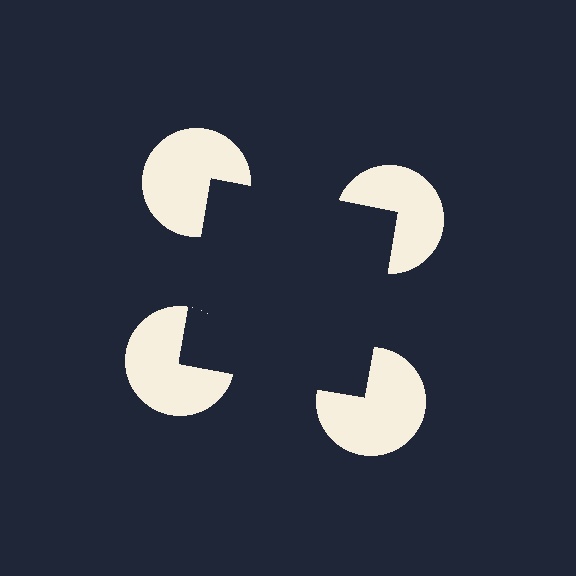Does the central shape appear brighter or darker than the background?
It typically appears slightly darker than the background, even though no actual brightness change is drawn.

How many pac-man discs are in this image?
There are 4 — one at each vertex of the illusory square.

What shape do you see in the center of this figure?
An illusory square — its edges are inferred from the aligned wedge cuts in the pac-man discs, not physically drawn.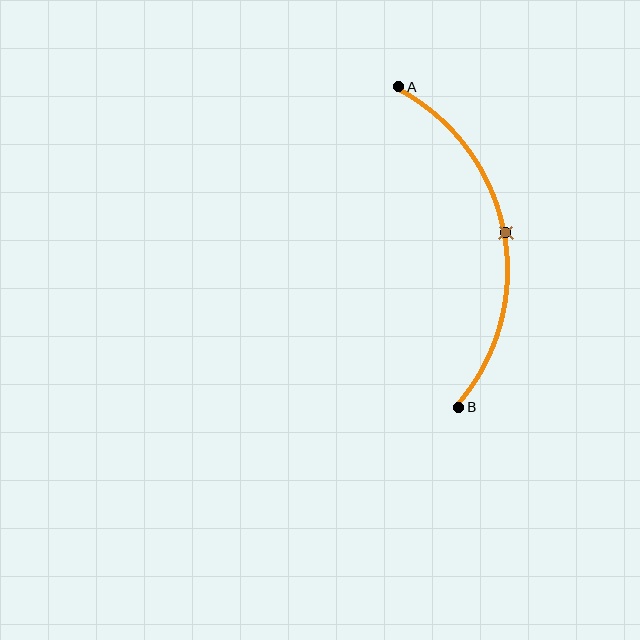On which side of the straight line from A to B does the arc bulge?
The arc bulges to the right of the straight line connecting A and B.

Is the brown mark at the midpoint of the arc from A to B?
Yes. The brown mark lies on the arc at equal arc-length from both A and B — it is the arc midpoint.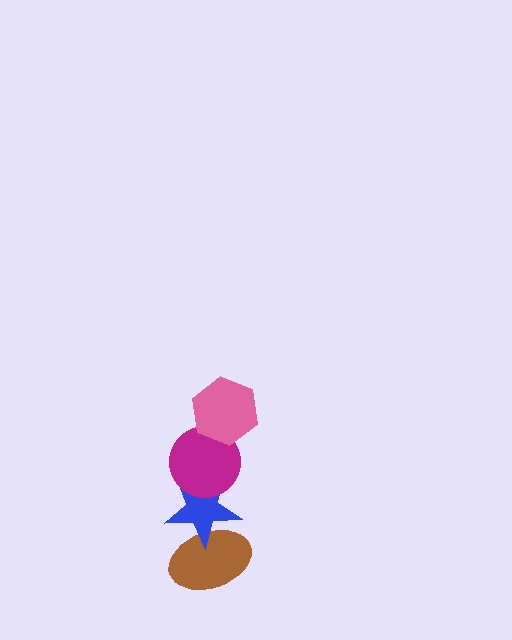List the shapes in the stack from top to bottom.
From top to bottom: the pink hexagon, the magenta circle, the blue star, the brown ellipse.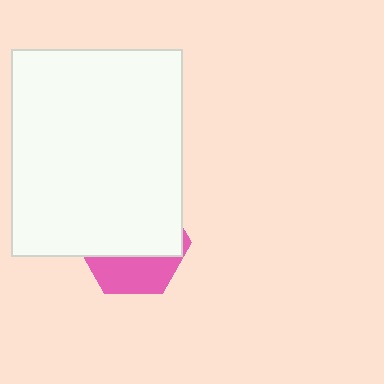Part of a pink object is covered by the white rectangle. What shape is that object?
It is a hexagon.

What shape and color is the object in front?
The object in front is a white rectangle.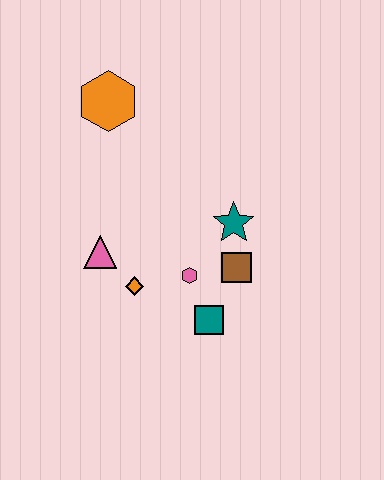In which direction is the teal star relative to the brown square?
The teal star is above the brown square.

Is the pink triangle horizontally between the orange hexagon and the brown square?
No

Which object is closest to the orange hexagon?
The pink triangle is closest to the orange hexagon.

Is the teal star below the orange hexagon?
Yes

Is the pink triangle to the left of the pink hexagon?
Yes